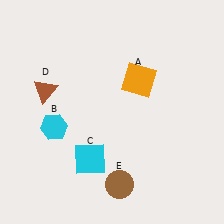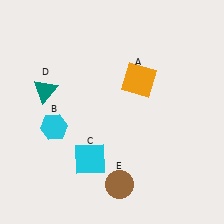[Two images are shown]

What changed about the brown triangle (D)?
In Image 1, D is brown. In Image 2, it changed to teal.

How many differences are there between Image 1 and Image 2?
There is 1 difference between the two images.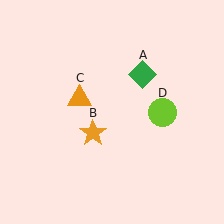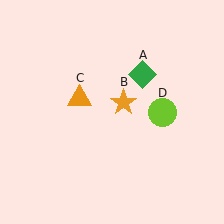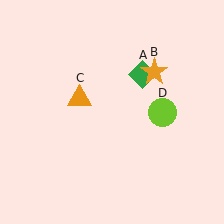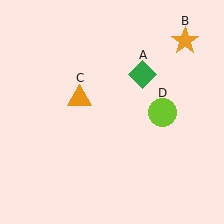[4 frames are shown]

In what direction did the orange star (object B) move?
The orange star (object B) moved up and to the right.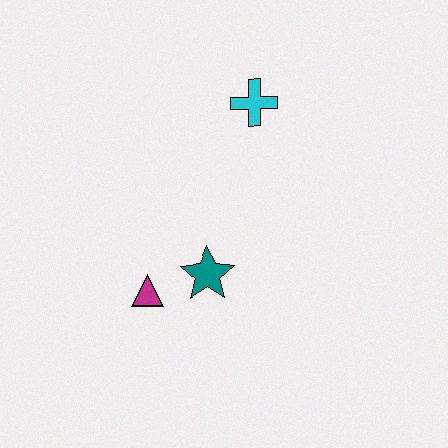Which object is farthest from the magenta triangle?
The cyan cross is farthest from the magenta triangle.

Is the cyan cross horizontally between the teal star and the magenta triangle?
No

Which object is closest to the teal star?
The magenta triangle is closest to the teal star.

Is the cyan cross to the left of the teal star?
No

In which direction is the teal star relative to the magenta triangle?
The teal star is to the right of the magenta triangle.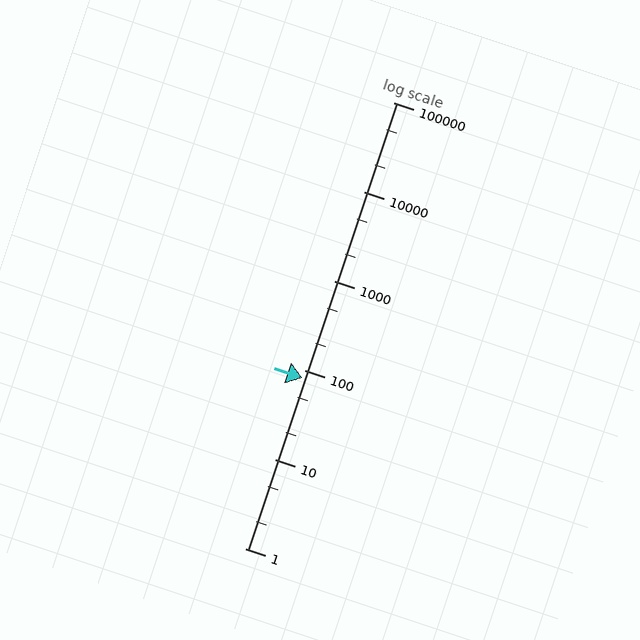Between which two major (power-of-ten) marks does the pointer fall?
The pointer is between 10 and 100.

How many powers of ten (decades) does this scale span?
The scale spans 5 decades, from 1 to 100000.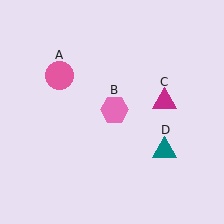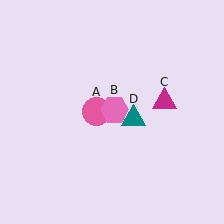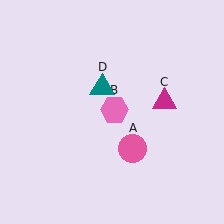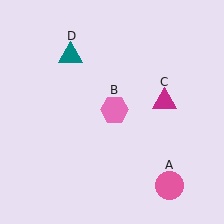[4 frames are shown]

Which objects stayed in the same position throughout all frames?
Pink hexagon (object B) and magenta triangle (object C) remained stationary.